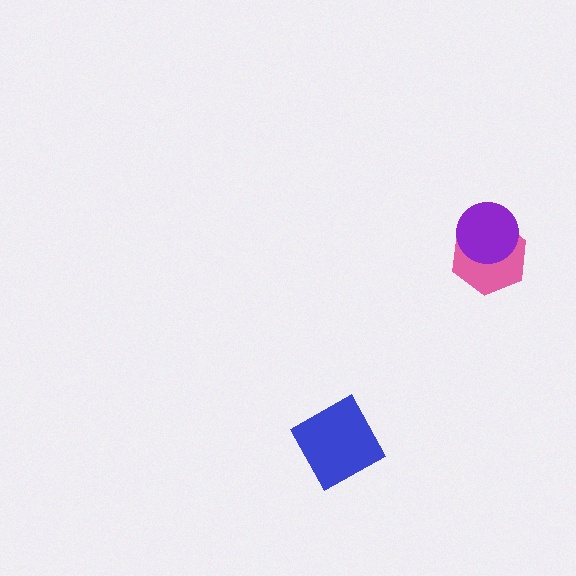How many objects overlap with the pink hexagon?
1 object overlaps with the pink hexagon.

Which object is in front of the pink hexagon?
The purple circle is in front of the pink hexagon.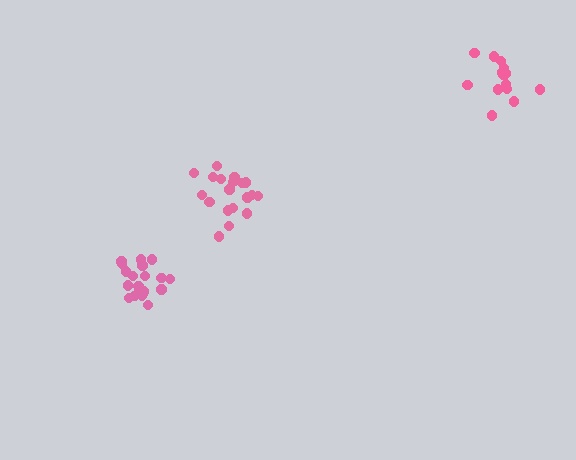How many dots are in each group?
Group 1: 15 dots, Group 2: 20 dots, Group 3: 21 dots (56 total).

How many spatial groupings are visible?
There are 3 spatial groupings.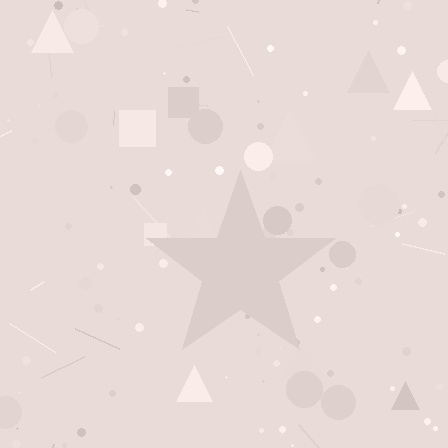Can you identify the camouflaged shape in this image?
The camouflaged shape is a star.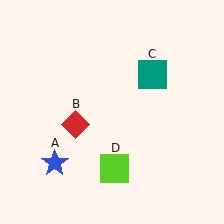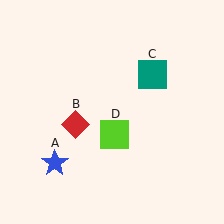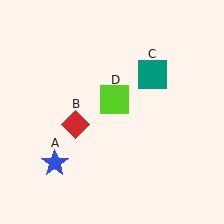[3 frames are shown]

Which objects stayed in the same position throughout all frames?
Blue star (object A) and red diamond (object B) and teal square (object C) remained stationary.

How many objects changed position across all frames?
1 object changed position: lime square (object D).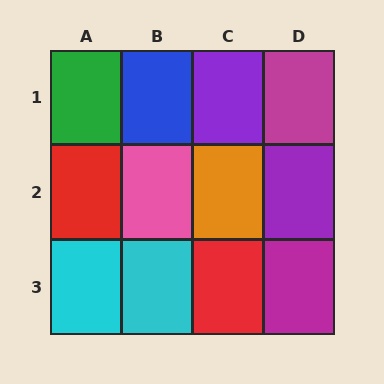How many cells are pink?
1 cell is pink.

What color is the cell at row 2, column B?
Pink.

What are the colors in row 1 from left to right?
Green, blue, purple, magenta.